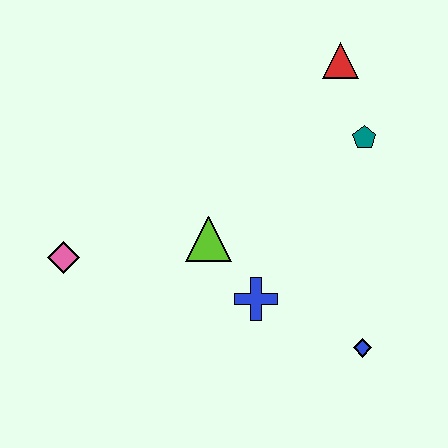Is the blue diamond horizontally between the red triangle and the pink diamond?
No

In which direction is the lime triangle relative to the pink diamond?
The lime triangle is to the right of the pink diamond.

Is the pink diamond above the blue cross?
Yes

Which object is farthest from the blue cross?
The red triangle is farthest from the blue cross.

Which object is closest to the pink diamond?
The lime triangle is closest to the pink diamond.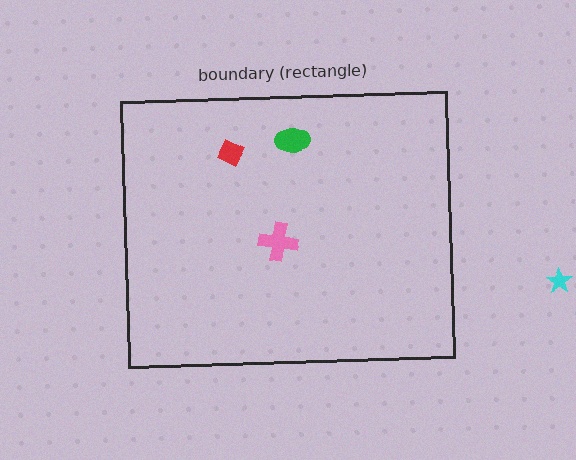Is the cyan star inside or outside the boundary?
Outside.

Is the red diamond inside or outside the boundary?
Inside.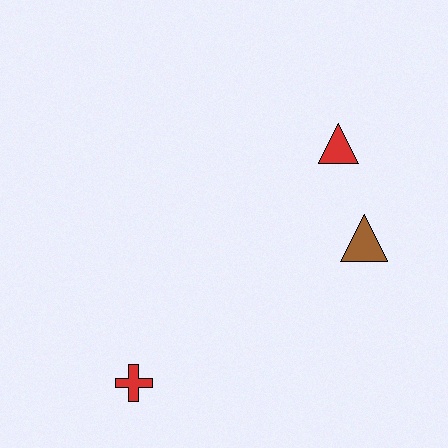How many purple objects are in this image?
There are no purple objects.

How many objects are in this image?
There are 3 objects.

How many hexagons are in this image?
There are no hexagons.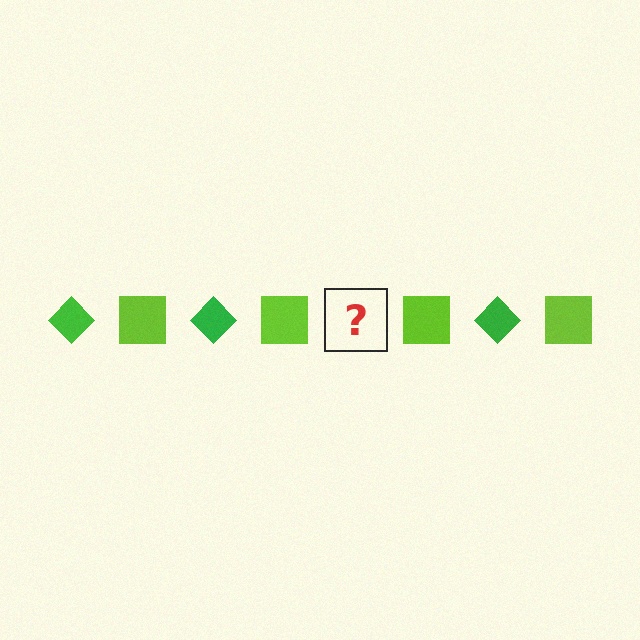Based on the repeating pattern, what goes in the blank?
The blank should be a green diamond.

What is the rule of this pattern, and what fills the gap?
The rule is that the pattern alternates between green diamond and lime square. The gap should be filled with a green diamond.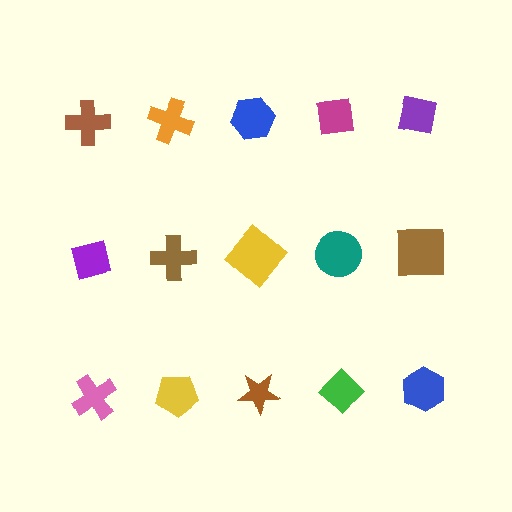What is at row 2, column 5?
A brown square.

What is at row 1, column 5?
A purple square.